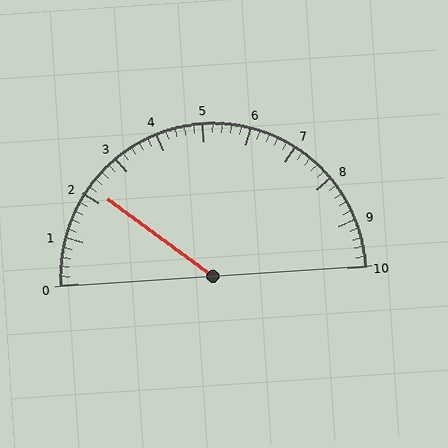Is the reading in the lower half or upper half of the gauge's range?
The reading is in the lower half of the range (0 to 10).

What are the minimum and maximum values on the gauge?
The gauge ranges from 0 to 10.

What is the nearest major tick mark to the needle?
The nearest major tick mark is 2.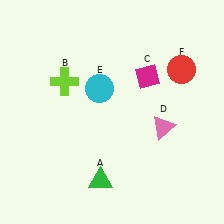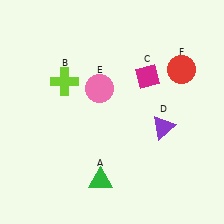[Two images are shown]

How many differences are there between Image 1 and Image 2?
There are 2 differences between the two images.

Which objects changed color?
D changed from pink to purple. E changed from cyan to pink.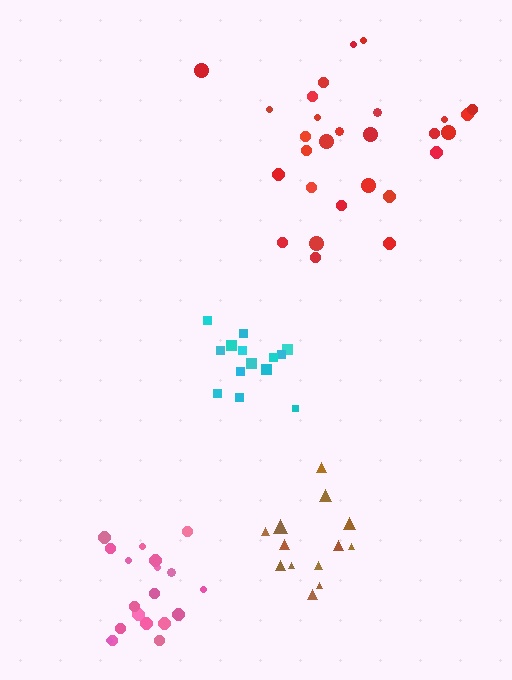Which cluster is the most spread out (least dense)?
Red.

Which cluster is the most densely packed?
Cyan.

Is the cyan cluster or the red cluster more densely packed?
Cyan.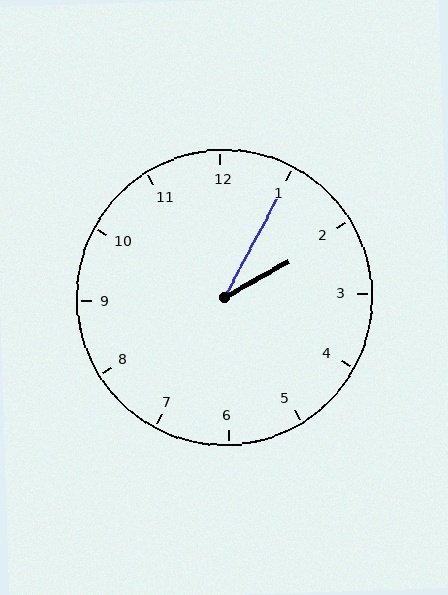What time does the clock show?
2:05.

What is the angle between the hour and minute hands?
Approximately 32 degrees.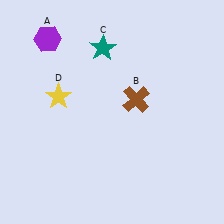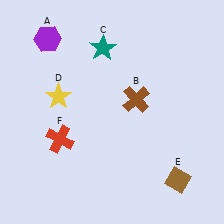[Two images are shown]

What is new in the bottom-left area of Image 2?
A red cross (F) was added in the bottom-left area of Image 2.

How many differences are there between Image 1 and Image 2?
There are 2 differences between the two images.